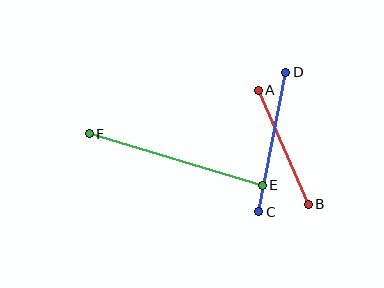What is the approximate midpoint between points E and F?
The midpoint is at approximately (176, 159) pixels.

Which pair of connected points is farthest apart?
Points E and F are farthest apart.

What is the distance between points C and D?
The distance is approximately 142 pixels.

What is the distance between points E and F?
The distance is approximately 181 pixels.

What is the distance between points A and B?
The distance is approximately 124 pixels.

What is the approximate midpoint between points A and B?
The midpoint is at approximately (283, 147) pixels.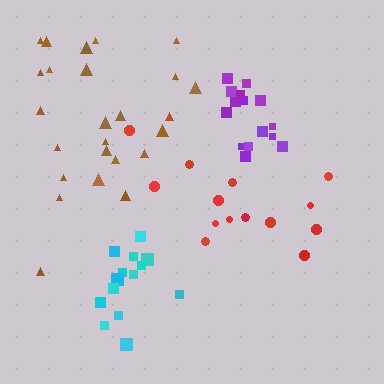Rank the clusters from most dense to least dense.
purple, cyan, red, brown.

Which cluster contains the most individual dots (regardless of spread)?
Brown (26).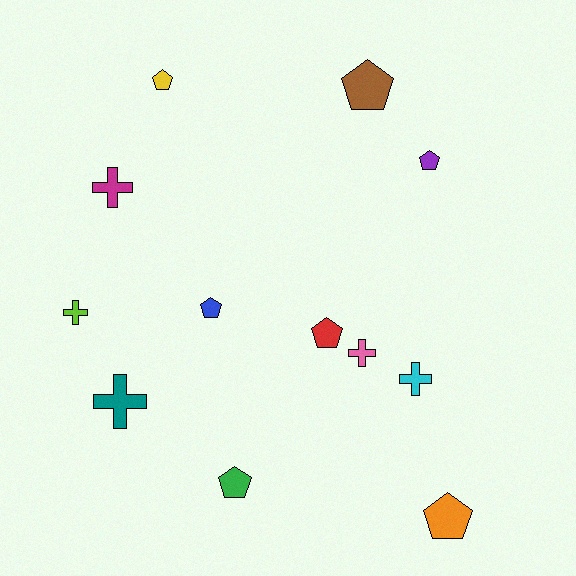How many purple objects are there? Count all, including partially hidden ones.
There is 1 purple object.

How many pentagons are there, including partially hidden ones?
There are 7 pentagons.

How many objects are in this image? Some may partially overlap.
There are 12 objects.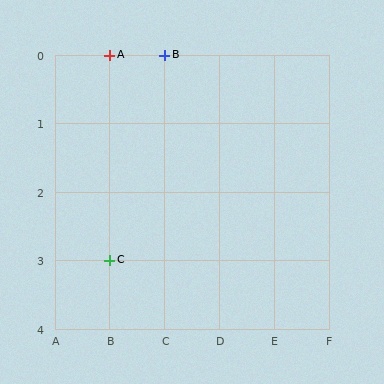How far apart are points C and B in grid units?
Points C and B are 1 column and 3 rows apart (about 3.2 grid units diagonally).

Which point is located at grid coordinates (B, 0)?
Point A is at (B, 0).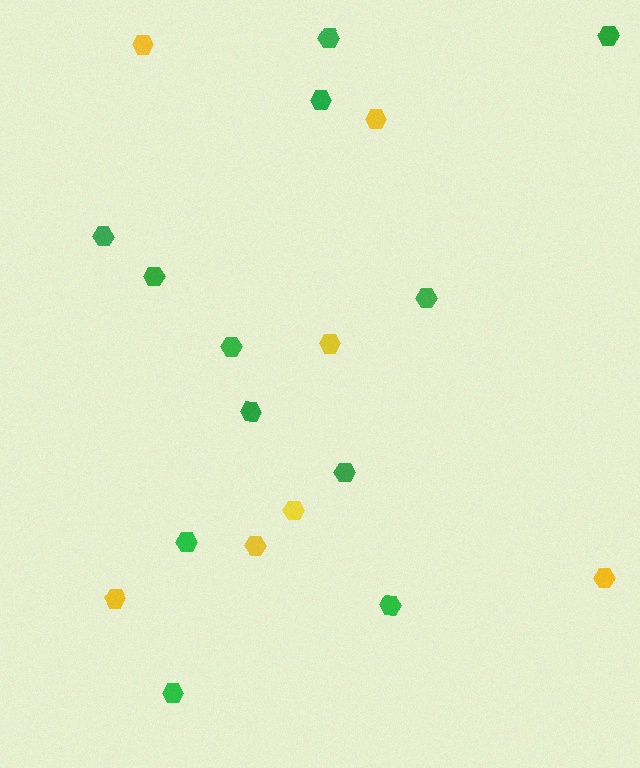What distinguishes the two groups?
There are 2 groups: one group of green hexagons (12) and one group of yellow hexagons (7).